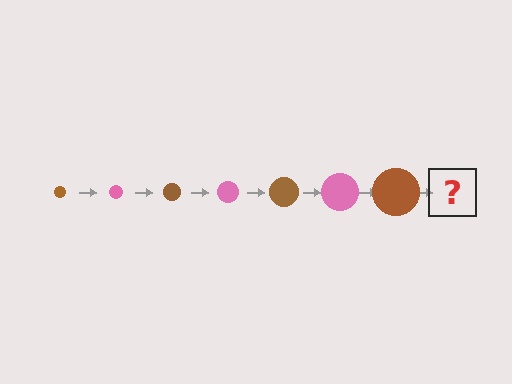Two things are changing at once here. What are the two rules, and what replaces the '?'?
The two rules are that the circle grows larger each step and the color cycles through brown and pink. The '?' should be a pink circle, larger than the previous one.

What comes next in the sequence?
The next element should be a pink circle, larger than the previous one.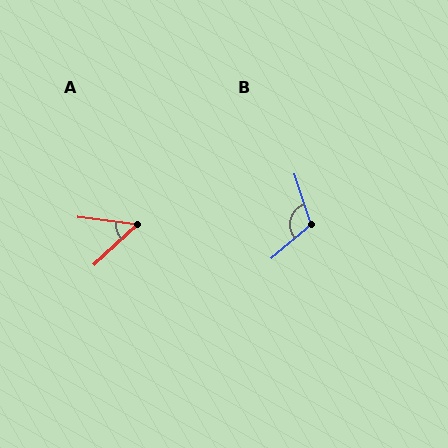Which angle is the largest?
B, at approximately 112 degrees.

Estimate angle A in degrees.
Approximately 50 degrees.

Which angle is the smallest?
A, at approximately 50 degrees.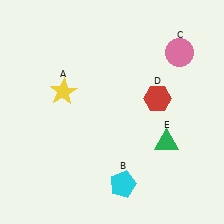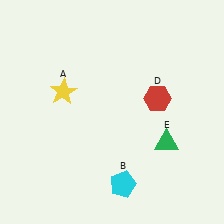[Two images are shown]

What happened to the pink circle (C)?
The pink circle (C) was removed in Image 2. It was in the top-right area of Image 1.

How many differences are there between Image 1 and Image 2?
There is 1 difference between the two images.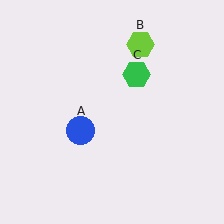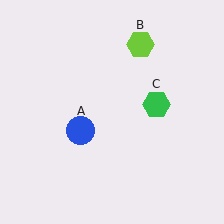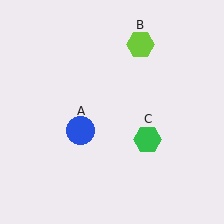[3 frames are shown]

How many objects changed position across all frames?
1 object changed position: green hexagon (object C).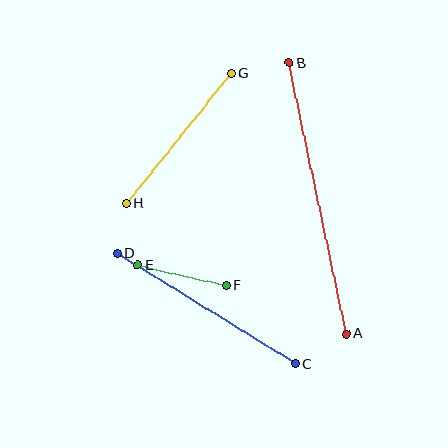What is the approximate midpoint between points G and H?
The midpoint is at approximately (179, 139) pixels.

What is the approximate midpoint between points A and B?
The midpoint is at approximately (318, 198) pixels.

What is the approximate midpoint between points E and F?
The midpoint is at approximately (182, 275) pixels.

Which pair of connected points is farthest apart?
Points A and B are farthest apart.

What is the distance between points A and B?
The distance is approximately 277 pixels.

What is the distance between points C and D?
The distance is approximately 210 pixels.